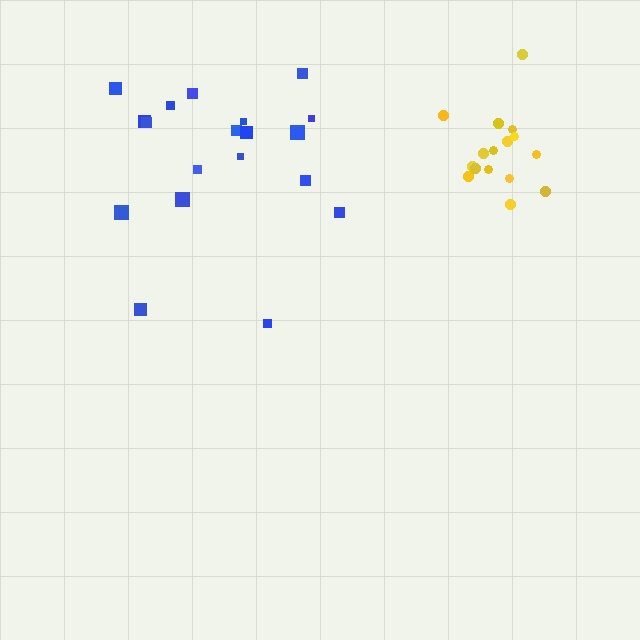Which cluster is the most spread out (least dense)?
Blue.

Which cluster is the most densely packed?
Yellow.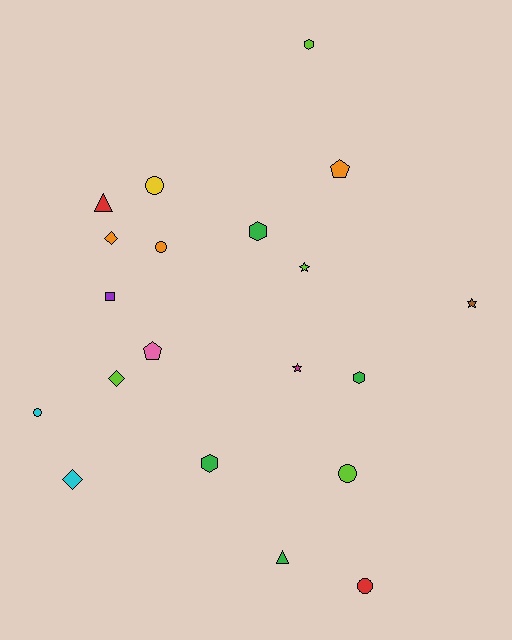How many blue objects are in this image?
There are no blue objects.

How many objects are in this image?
There are 20 objects.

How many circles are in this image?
There are 5 circles.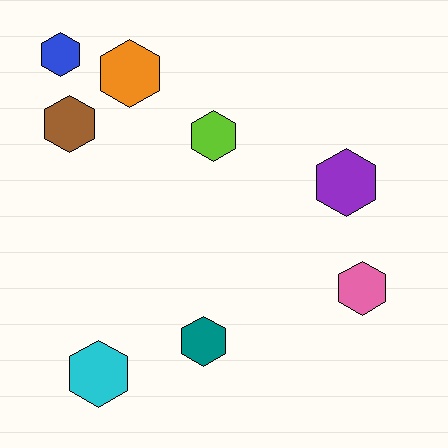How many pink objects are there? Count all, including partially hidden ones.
There is 1 pink object.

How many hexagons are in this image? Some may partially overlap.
There are 8 hexagons.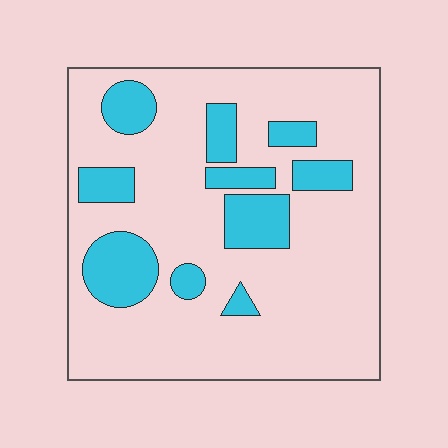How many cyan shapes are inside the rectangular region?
10.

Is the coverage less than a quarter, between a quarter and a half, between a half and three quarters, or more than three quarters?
Less than a quarter.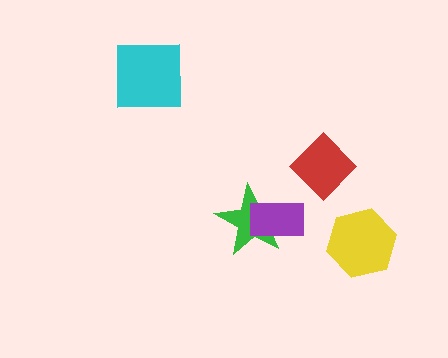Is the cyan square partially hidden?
No, no other shape covers it.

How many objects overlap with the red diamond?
0 objects overlap with the red diamond.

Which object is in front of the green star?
The purple rectangle is in front of the green star.